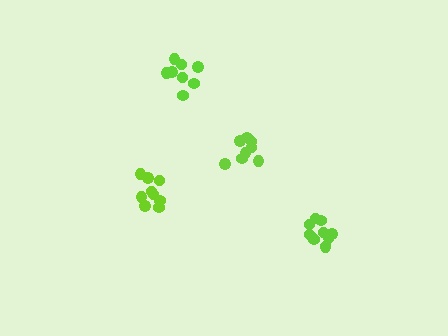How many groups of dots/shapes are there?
There are 4 groups.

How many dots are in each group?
Group 1: 12 dots, Group 2: 9 dots, Group 3: 8 dots, Group 4: 8 dots (37 total).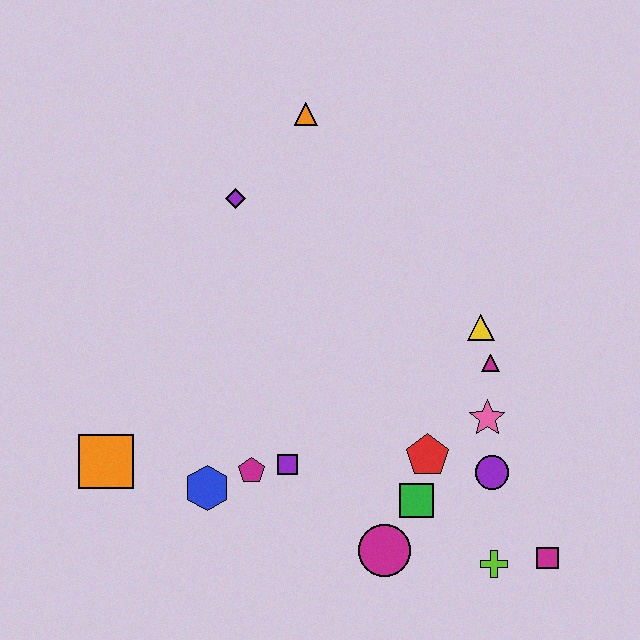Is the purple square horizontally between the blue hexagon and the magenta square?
Yes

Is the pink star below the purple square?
No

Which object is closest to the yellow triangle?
The magenta triangle is closest to the yellow triangle.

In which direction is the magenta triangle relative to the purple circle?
The magenta triangle is above the purple circle.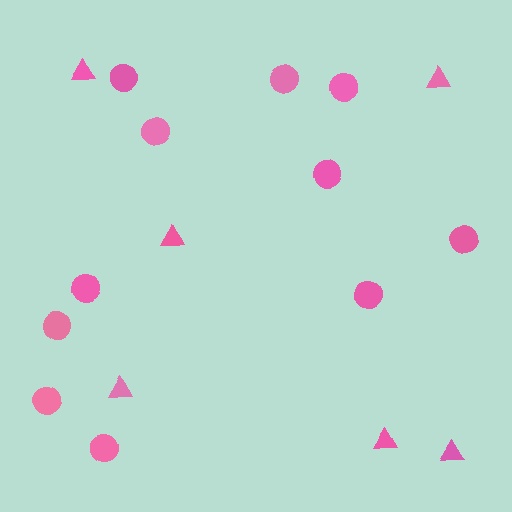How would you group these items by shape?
There are 2 groups: one group of circles (11) and one group of triangles (6).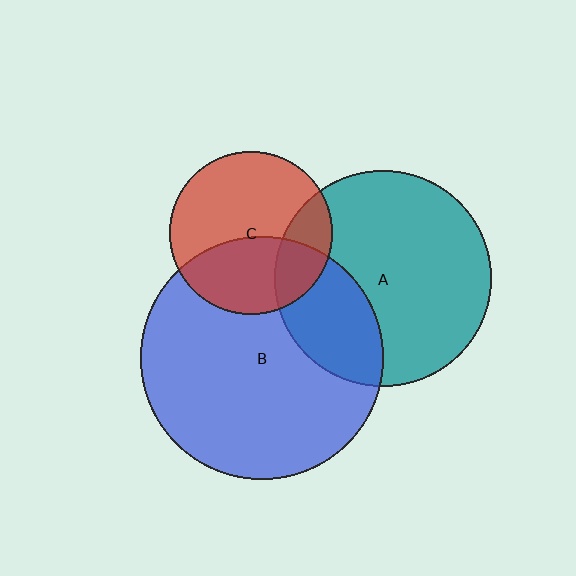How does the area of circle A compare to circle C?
Approximately 1.8 times.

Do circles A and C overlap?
Yes.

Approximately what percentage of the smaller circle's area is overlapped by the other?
Approximately 20%.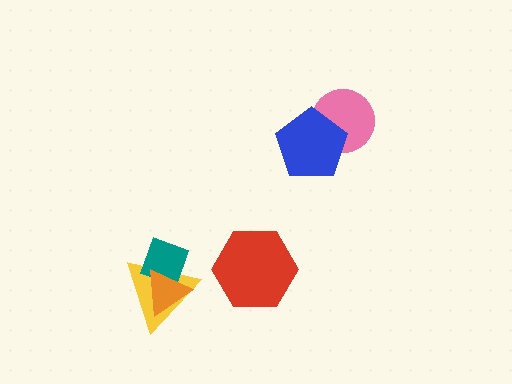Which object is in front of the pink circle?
The blue pentagon is in front of the pink circle.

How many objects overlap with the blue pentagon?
1 object overlaps with the blue pentagon.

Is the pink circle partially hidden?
Yes, it is partially covered by another shape.